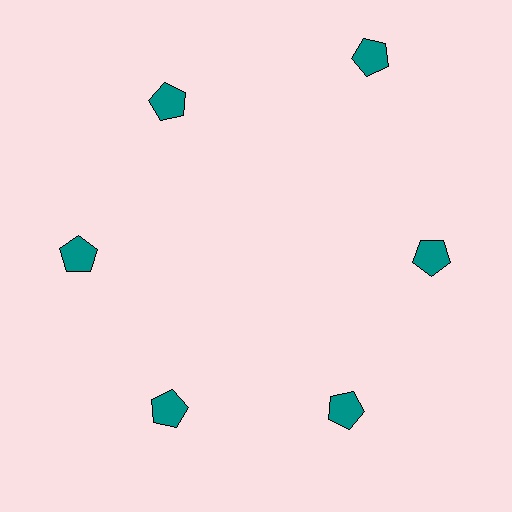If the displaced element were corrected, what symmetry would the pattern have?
It would have 6-fold rotational symmetry — the pattern would map onto itself every 60 degrees.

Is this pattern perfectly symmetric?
No. The 6 teal pentagons are arranged in a ring, but one element near the 1 o'clock position is pushed outward from the center, breaking the 6-fold rotational symmetry.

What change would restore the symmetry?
The symmetry would be restored by moving it inward, back onto the ring so that all 6 pentagons sit at equal angles and equal distance from the center.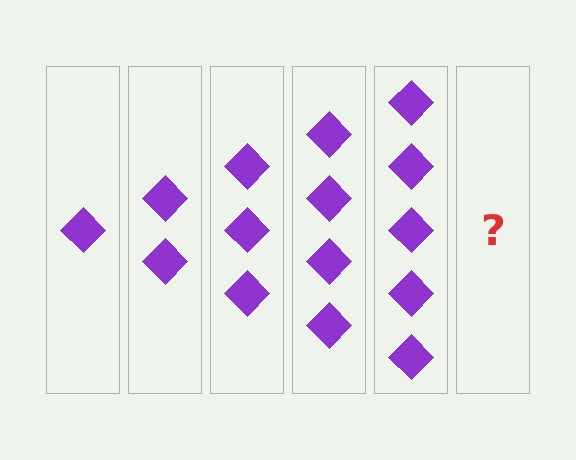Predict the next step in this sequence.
The next step is 6 diamonds.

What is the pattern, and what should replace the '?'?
The pattern is that each step adds one more diamond. The '?' should be 6 diamonds.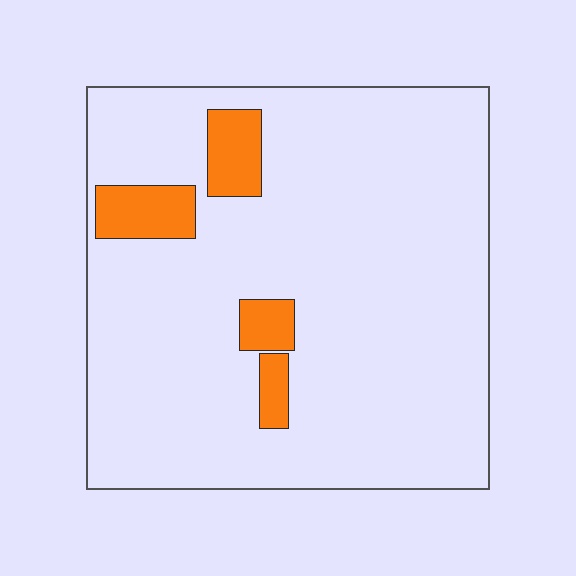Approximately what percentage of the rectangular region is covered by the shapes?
Approximately 10%.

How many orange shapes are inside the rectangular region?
4.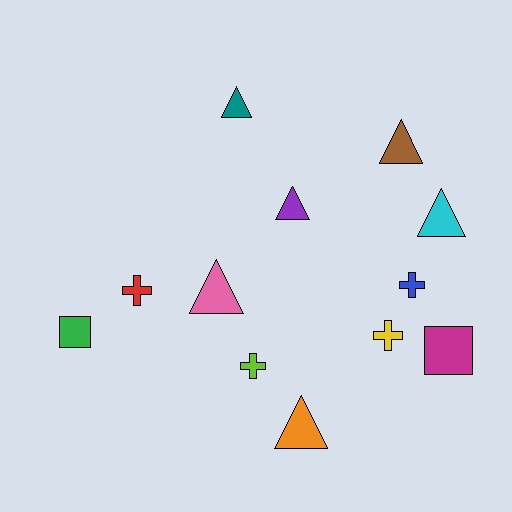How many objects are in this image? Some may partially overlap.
There are 12 objects.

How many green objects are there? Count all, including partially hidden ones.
There is 1 green object.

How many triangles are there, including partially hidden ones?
There are 6 triangles.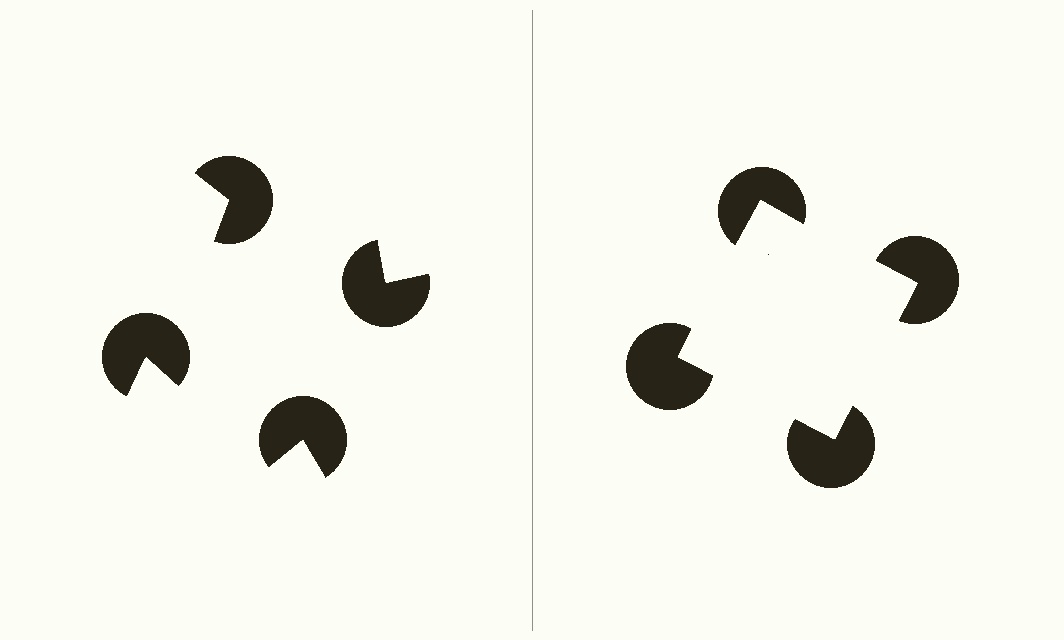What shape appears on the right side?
An illusory square.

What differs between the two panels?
The pac-man discs are positioned identically on both sides; only the wedge orientations differ. On the right they align to a square; on the left they are misaligned.